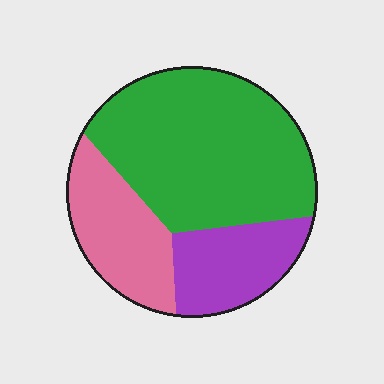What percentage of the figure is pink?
Pink covers 23% of the figure.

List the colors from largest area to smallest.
From largest to smallest: green, pink, purple.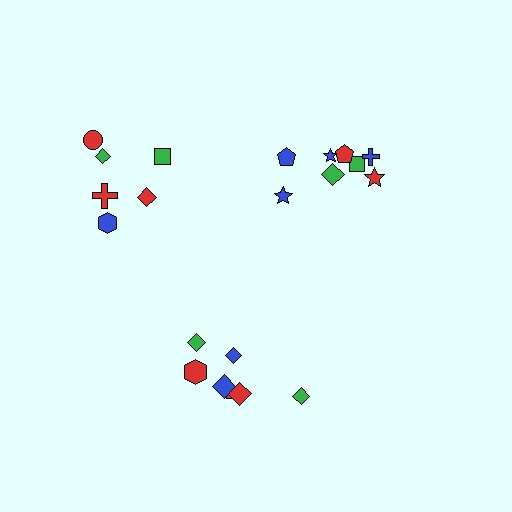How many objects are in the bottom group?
There are 7 objects.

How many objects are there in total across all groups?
There are 21 objects.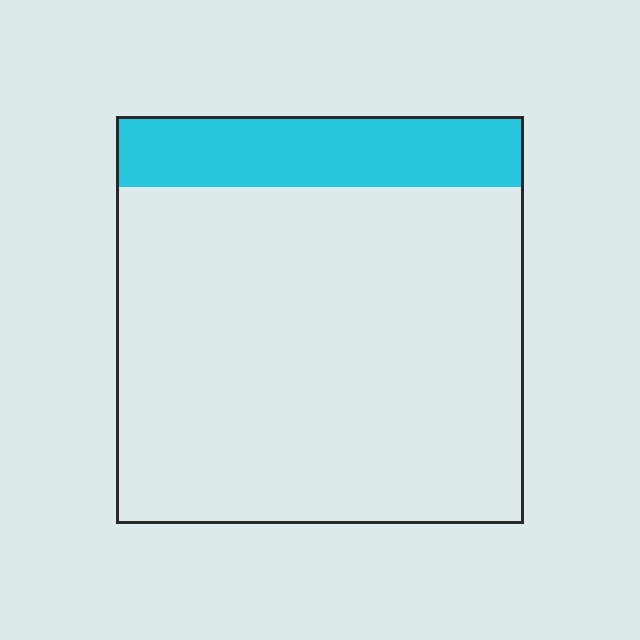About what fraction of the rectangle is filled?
About one sixth (1/6).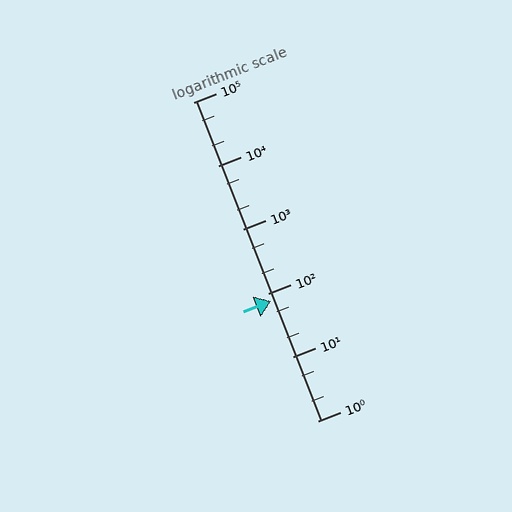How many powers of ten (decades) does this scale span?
The scale spans 5 decades, from 1 to 100000.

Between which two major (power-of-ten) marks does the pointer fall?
The pointer is between 10 and 100.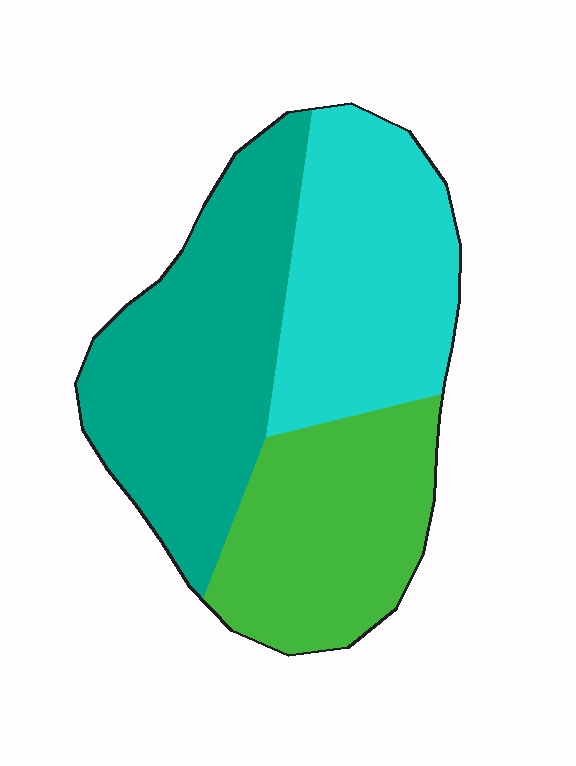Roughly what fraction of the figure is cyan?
Cyan takes up about one third (1/3) of the figure.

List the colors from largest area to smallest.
From largest to smallest: teal, cyan, green.